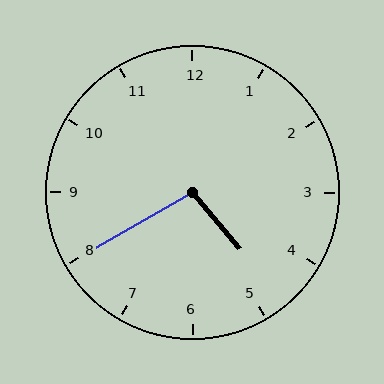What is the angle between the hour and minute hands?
Approximately 100 degrees.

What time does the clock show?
4:40.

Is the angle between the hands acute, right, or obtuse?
It is obtuse.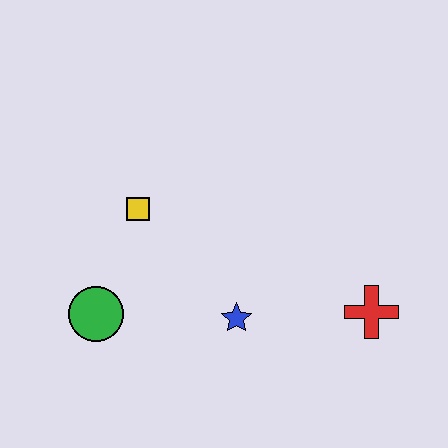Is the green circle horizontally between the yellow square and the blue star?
No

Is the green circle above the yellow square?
No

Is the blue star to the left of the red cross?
Yes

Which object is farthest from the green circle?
The red cross is farthest from the green circle.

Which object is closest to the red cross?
The blue star is closest to the red cross.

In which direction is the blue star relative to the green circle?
The blue star is to the right of the green circle.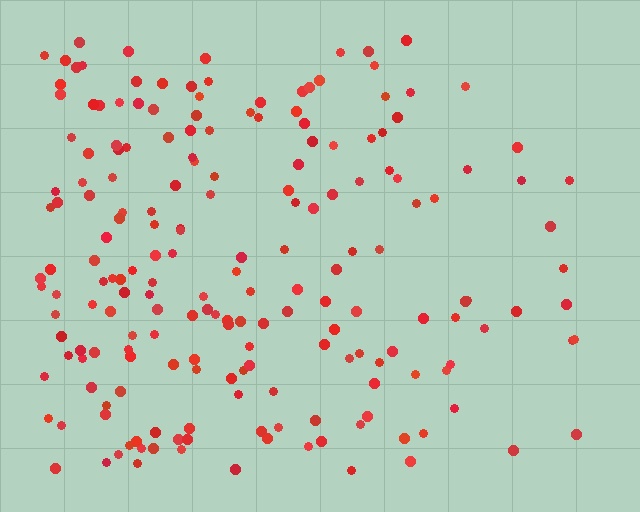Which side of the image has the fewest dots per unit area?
The right.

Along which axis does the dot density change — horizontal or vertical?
Horizontal.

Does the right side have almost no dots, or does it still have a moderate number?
Still a moderate number, just noticeably fewer than the left.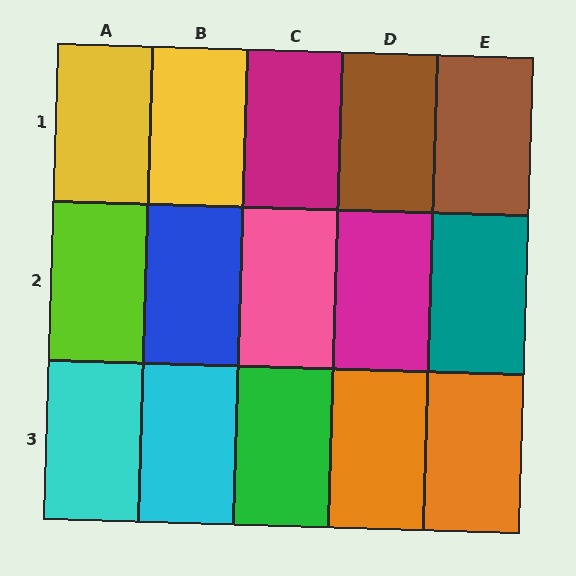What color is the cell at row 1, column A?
Yellow.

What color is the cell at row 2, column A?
Lime.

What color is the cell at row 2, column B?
Blue.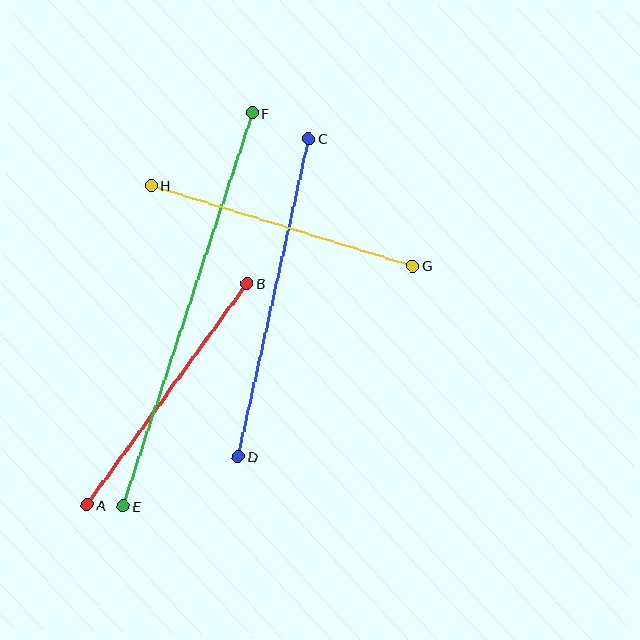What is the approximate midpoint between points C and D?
The midpoint is at approximately (274, 297) pixels.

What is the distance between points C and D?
The distance is approximately 326 pixels.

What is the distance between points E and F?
The distance is approximately 414 pixels.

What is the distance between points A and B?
The distance is approximately 273 pixels.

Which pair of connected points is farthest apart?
Points E and F are farthest apart.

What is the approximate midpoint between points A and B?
The midpoint is at approximately (167, 394) pixels.